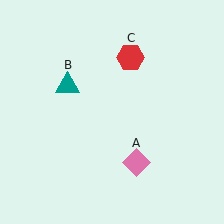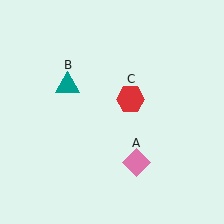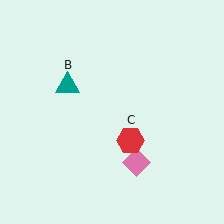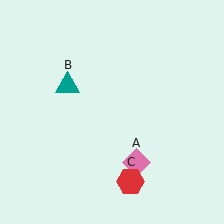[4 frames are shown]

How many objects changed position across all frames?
1 object changed position: red hexagon (object C).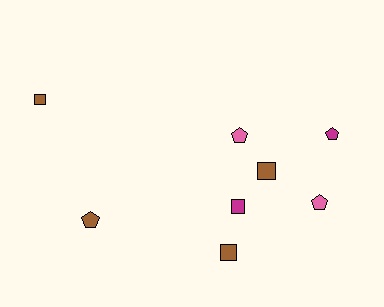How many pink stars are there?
There are no pink stars.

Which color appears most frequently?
Brown, with 4 objects.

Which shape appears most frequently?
Pentagon, with 4 objects.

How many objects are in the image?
There are 8 objects.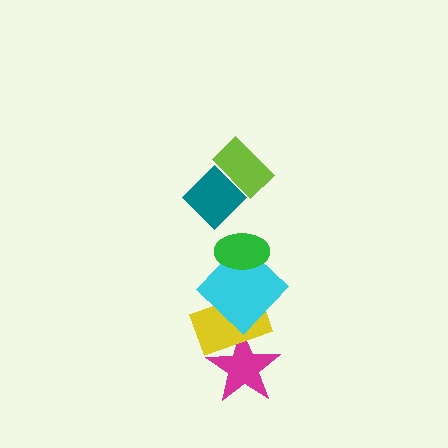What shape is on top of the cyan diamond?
The green ellipse is on top of the cyan diamond.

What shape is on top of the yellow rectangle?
The cyan diamond is on top of the yellow rectangle.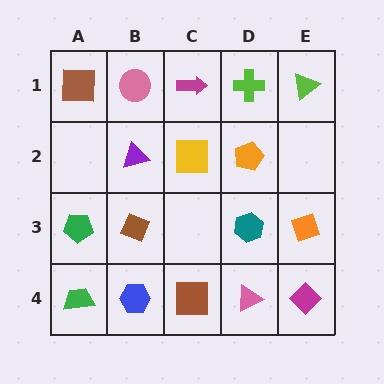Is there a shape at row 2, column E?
No, that cell is empty.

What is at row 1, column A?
A brown square.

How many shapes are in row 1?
5 shapes.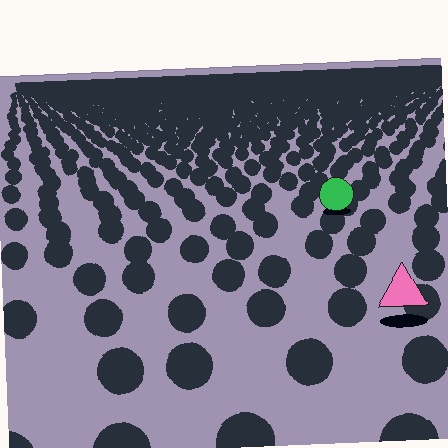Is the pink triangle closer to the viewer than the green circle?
Yes. The pink triangle is closer — you can tell from the texture gradient: the ground texture is coarser near it.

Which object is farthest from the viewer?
The green circle is farthest from the viewer. It appears smaller and the ground texture around it is denser.